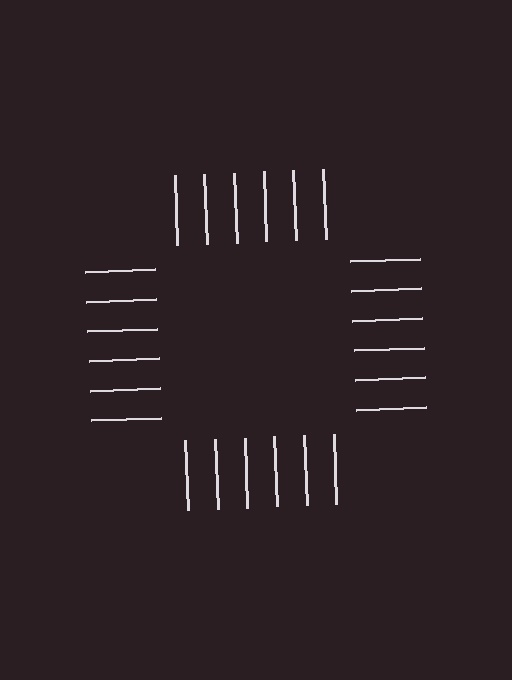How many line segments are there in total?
24 — 6 along each of the 4 edges.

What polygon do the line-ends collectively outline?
An illusory square — the line segments terminate on its edges but no continuous stroke is drawn.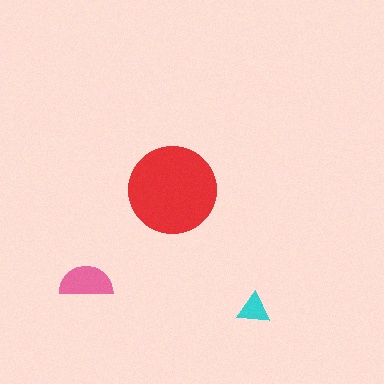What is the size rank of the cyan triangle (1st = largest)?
3rd.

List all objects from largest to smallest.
The red circle, the pink semicircle, the cyan triangle.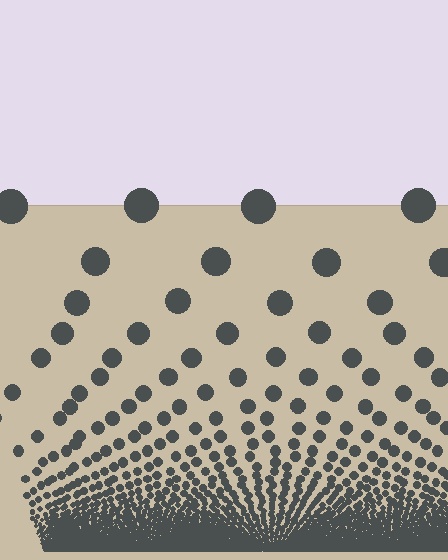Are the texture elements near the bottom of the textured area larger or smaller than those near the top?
Smaller. The gradient is inverted — elements near the bottom are smaller and denser.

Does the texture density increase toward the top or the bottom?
Density increases toward the bottom.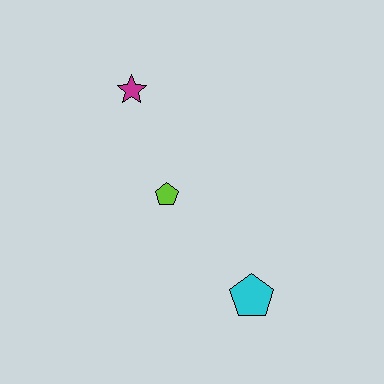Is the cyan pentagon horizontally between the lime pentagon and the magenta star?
No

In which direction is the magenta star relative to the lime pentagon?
The magenta star is above the lime pentagon.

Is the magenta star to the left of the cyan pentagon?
Yes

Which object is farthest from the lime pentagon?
The cyan pentagon is farthest from the lime pentagon.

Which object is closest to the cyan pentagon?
The lime pentagon is closest to the cyan pentagon.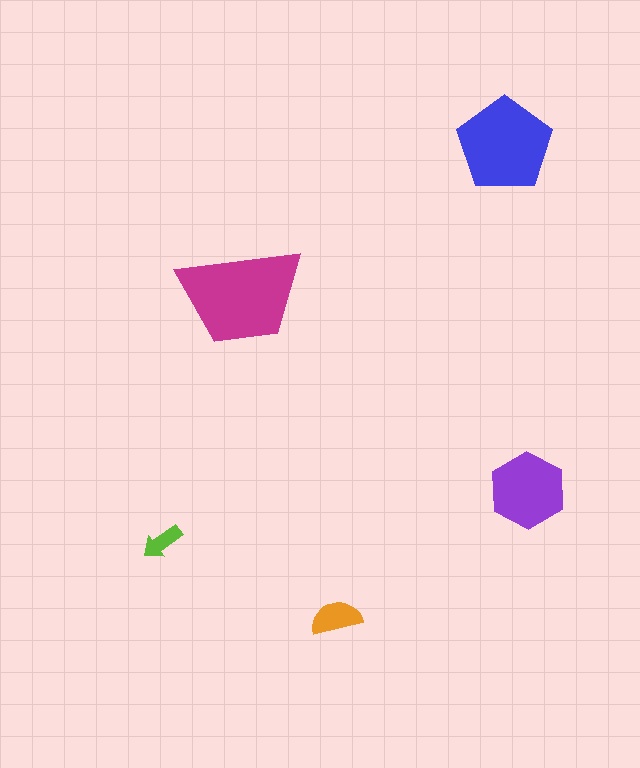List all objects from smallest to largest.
The lime arrow, the orange semicircle, the purple hexagon, the blue pentagon, the magenta trapezoid.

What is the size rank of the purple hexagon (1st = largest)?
3rd.